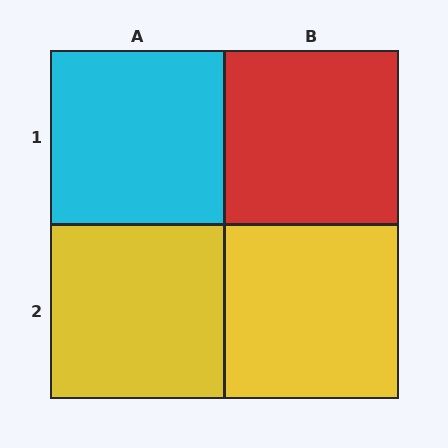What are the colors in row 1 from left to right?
Cyan, red.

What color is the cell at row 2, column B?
Yellow.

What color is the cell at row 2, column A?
Yellow.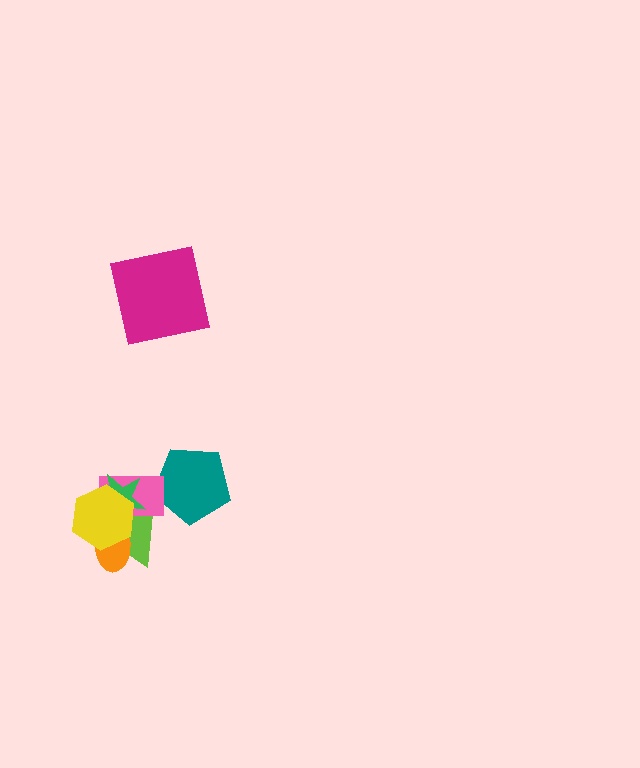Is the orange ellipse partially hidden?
Yes, it is partially covered by another shape.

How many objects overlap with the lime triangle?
4 objects overlap with the lime triangle.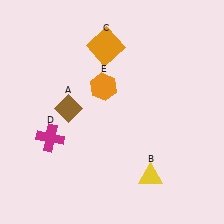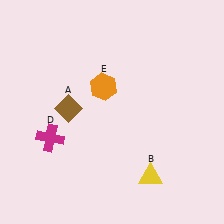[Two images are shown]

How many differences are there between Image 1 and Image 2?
There is 1 difference between the two images.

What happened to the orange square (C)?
The orange square (C) was removed in Image 2. It was in the top-left area of Image 1.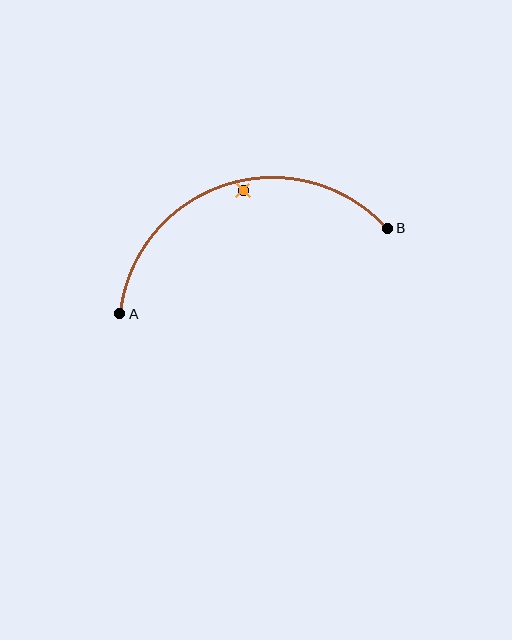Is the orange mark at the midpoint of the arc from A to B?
No — the orange mark does not lie on the arc at all. It sits slightly inside the curve.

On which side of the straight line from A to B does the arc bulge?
The arc bulges above the straight line connecting A and B.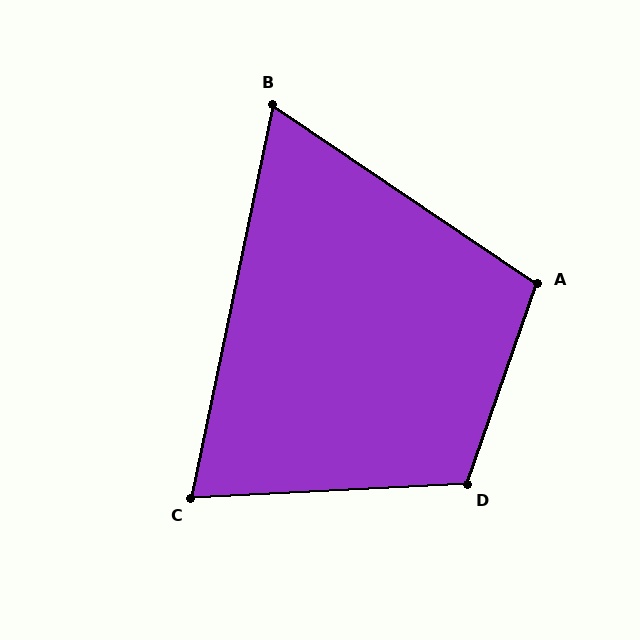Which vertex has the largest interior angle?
D, at approximately 112 degrees.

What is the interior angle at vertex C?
Approximately 75 degrees (acute).